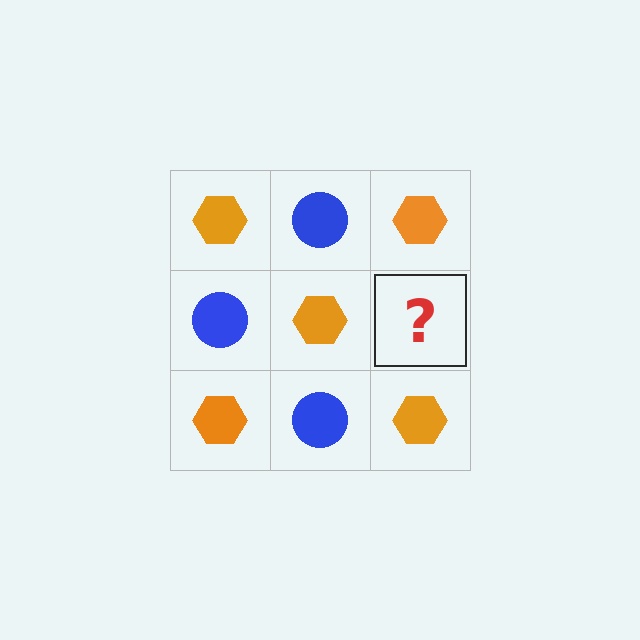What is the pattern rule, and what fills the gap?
The rule is that it alternates orange hexagon and blue circle in a checkerboard pattern. The gap should be filled with a blue circle.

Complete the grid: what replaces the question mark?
The question mark should be replaced with a blue circle.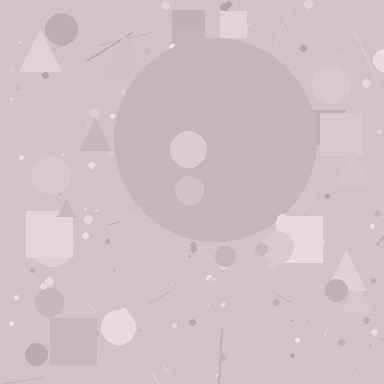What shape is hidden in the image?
A circle is hidden in the image.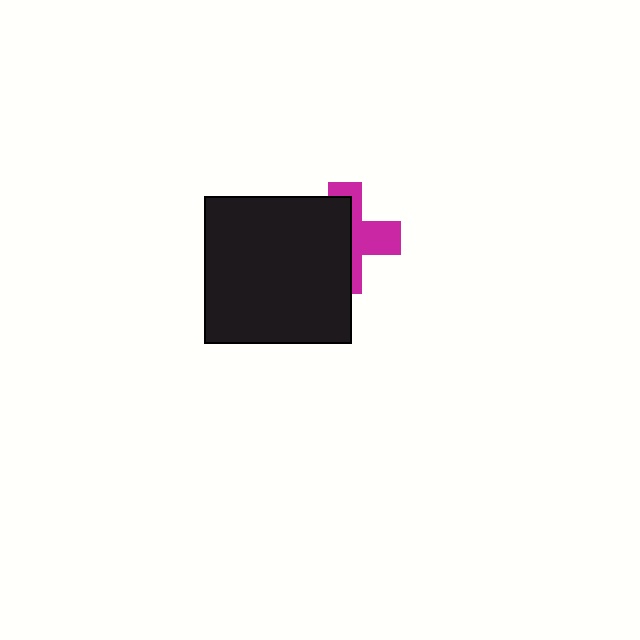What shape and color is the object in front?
The object in front is a black rectangle.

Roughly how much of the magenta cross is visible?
A small part of it is visible (roughly 44%).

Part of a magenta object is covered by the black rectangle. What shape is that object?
It is a cross.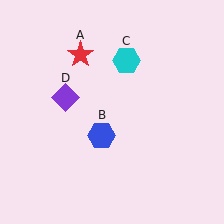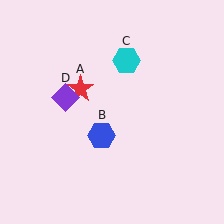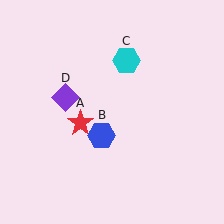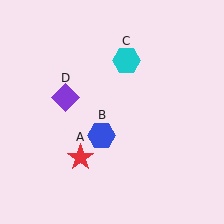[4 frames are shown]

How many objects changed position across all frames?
1 object changed position: red star (object A).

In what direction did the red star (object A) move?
The red star (object A) moved down.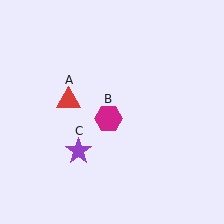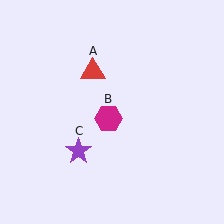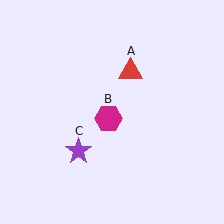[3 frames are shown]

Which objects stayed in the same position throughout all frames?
Magenta hexagon (object B) and purple star (object C) remained stationary.